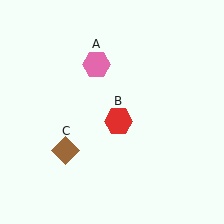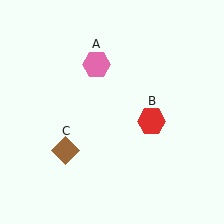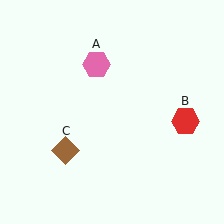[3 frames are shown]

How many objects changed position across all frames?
1 object changed position: red hexagon (object B).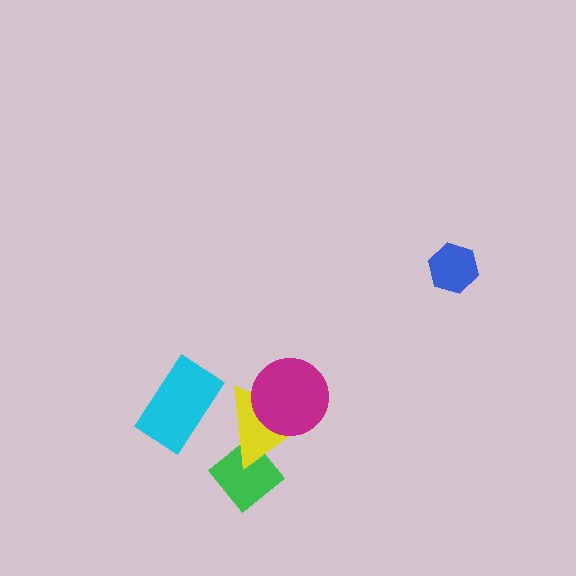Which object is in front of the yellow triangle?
The magenta circle is in front of the yellow triangle.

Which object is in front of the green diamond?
The yellow triangle is in front of the green diamond.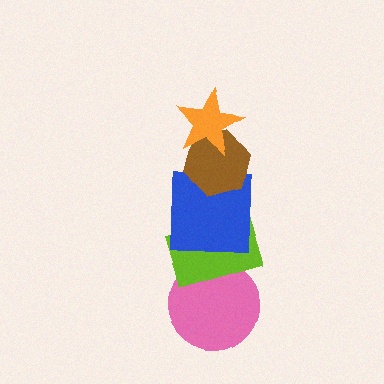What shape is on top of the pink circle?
The lime rectangle is on top of the pink circle.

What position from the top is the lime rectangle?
The lime rectangle is 4th from the top.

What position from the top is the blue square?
The blue square is 3rd from the top.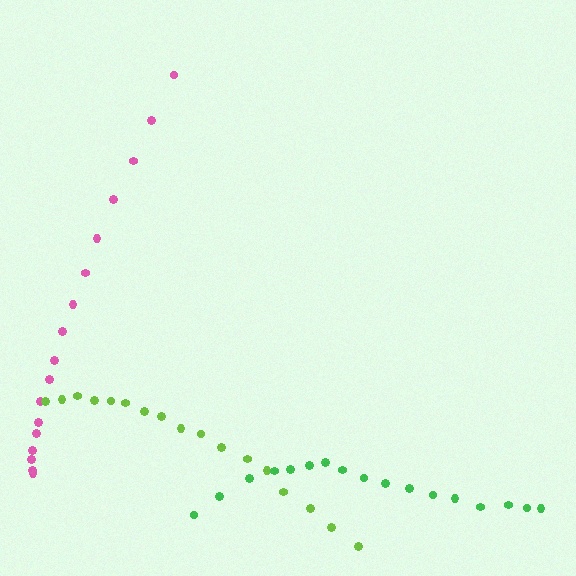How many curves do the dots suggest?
There are 3 distinct paths.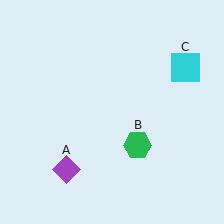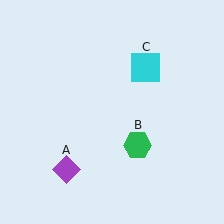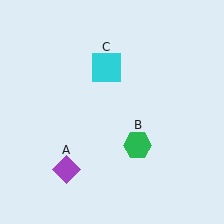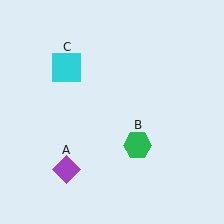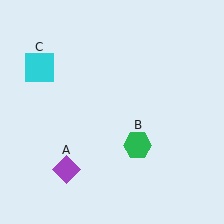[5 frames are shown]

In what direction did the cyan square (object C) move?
The cyan square (object C) moved left.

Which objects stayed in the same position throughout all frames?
Purple diamond (object A) and green hexagon (object B) remained stationary.